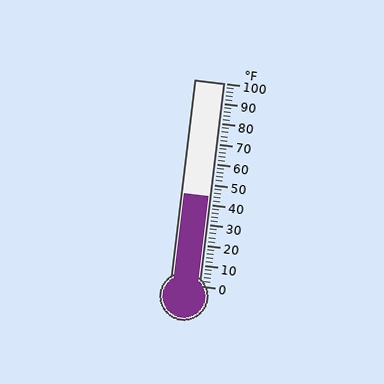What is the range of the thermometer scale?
The thermometer scale ranges from 0°F to 100°F.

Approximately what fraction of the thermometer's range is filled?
The thermometer is filled to approximately 45% of its range.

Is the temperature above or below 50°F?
The temperature is below 50°F.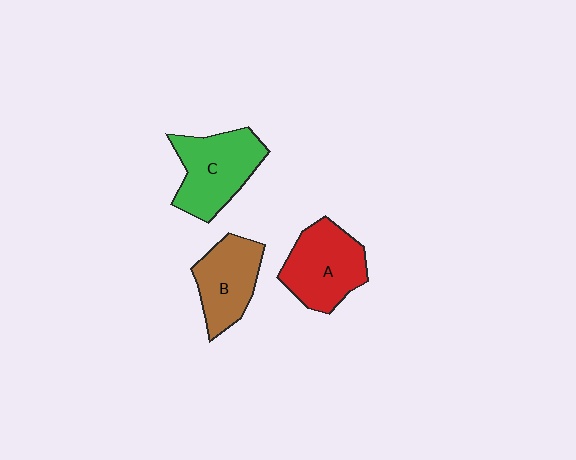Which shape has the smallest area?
Shape B (brown).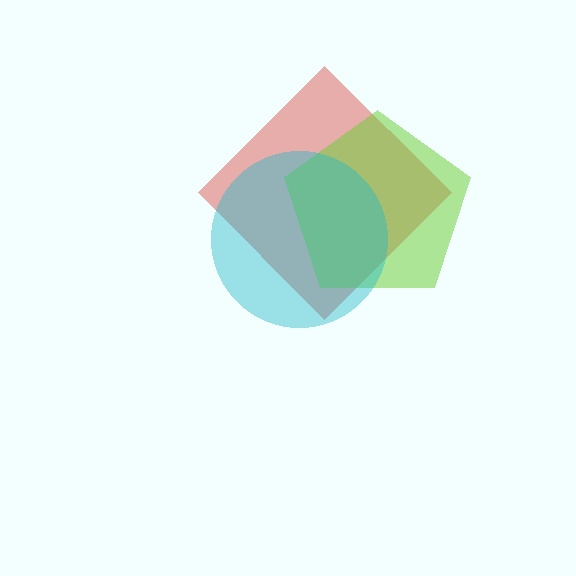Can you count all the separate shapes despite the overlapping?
Yes, there are 3 separate shapes.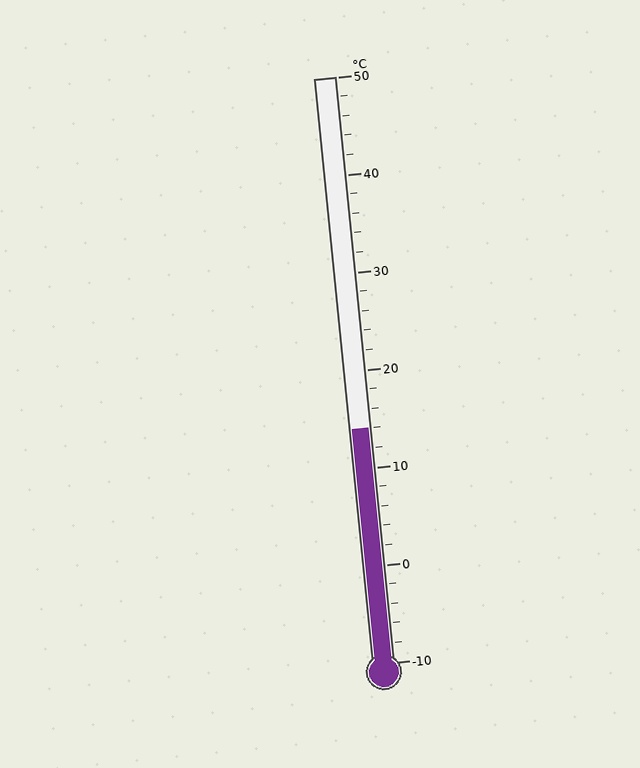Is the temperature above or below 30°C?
The temperature is below 30°C.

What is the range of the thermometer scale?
The thermometer scale ranges from -10°C to 50°C.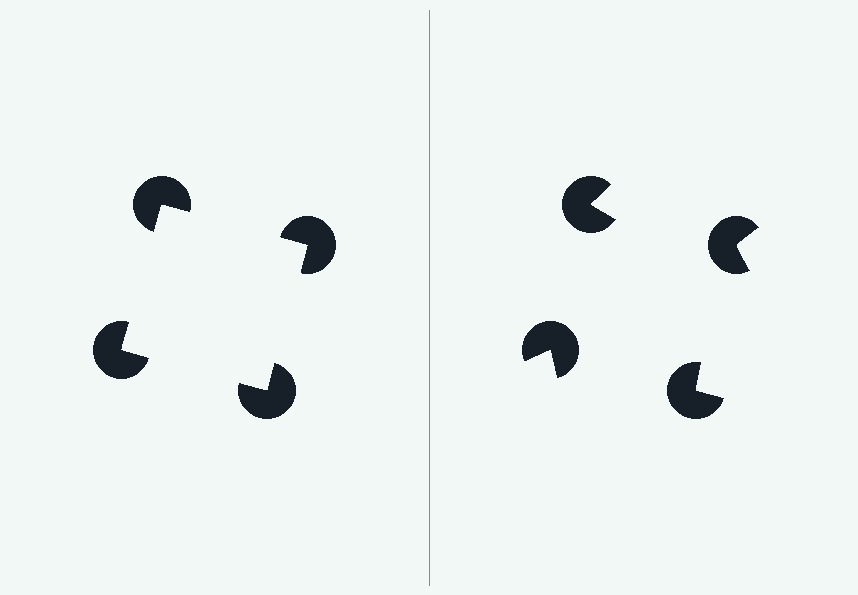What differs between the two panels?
The pac-man discs are positioned identically on both sides; only the wedge orientations differ. On the left they align to a square; on the right they are misaligned.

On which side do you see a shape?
An illusory square appears on the left side. On the right side the wedge cuts are rotated, so no coherent shape forms.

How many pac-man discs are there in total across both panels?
8 — 4 on each side.